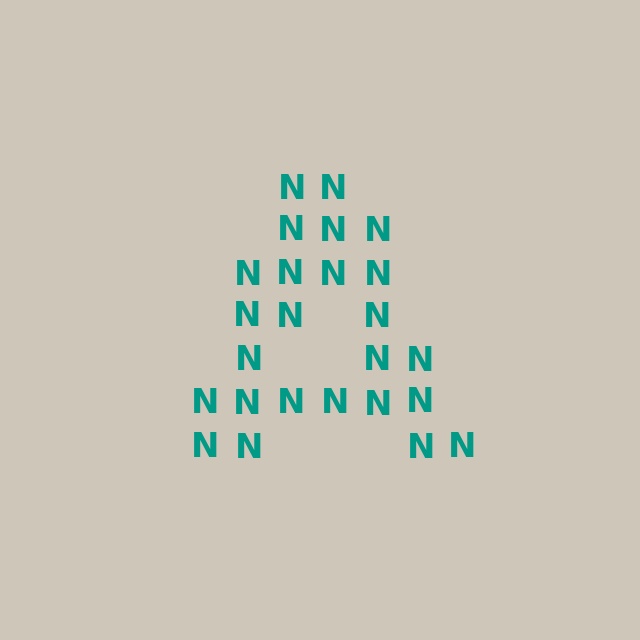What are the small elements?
The small elements are letter N's.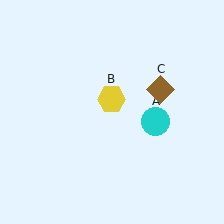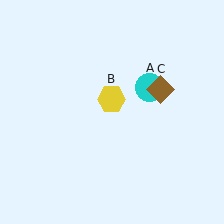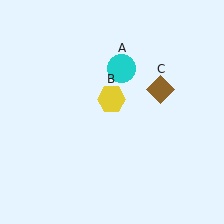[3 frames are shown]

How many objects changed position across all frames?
1 object changed position: cyan circle (object A).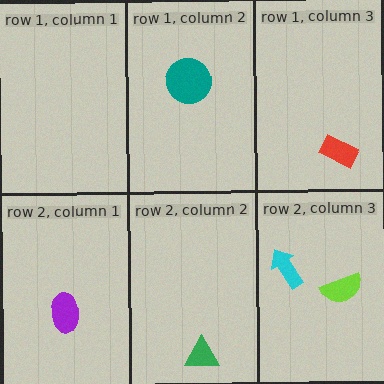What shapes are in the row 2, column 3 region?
The cyan arrow, the lime semicircle.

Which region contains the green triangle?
The row 2, column 2 region.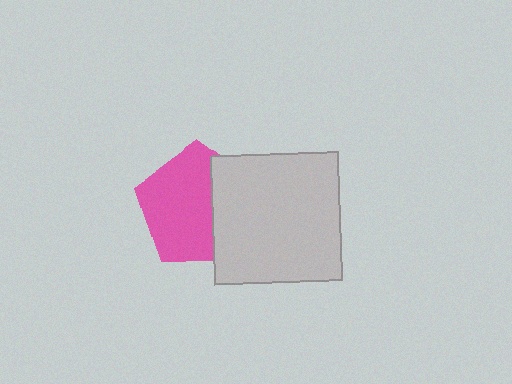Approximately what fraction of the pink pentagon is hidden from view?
Roughly 36% of the pink pentagon is hidden behind the light gray square.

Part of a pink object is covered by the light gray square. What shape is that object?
It is a pentagon.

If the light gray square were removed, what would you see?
You would see the complete pink pentagon.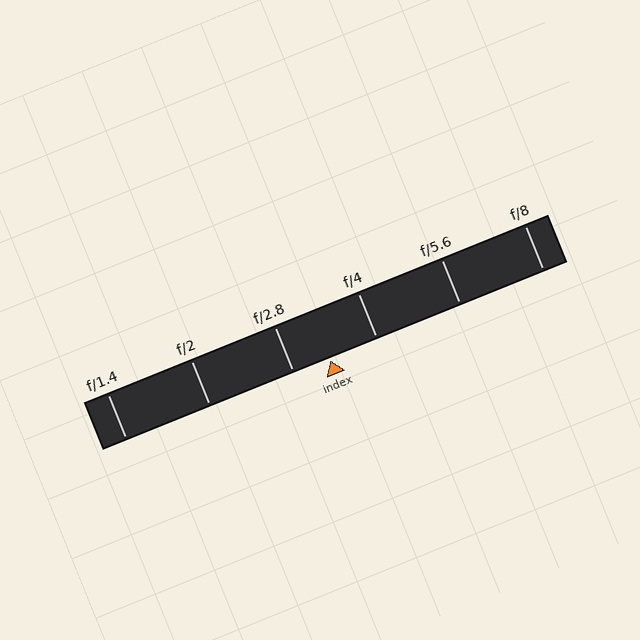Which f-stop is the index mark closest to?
The index mark is closest to f/2.8.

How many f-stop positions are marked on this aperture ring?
There are 6 f-stop positions marked.